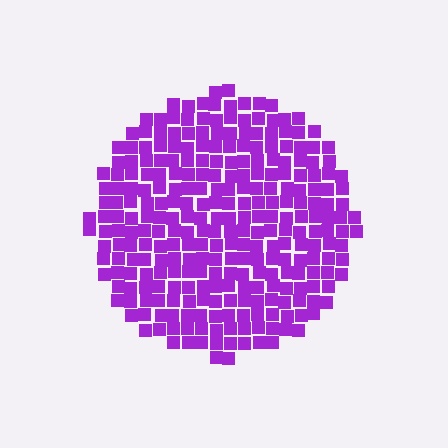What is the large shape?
The large shape is a circle.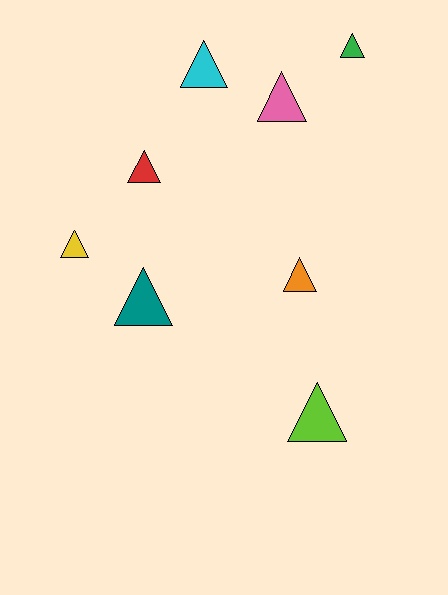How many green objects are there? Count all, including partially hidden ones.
There is 1 green object.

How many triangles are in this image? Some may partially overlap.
There are 8 triangles.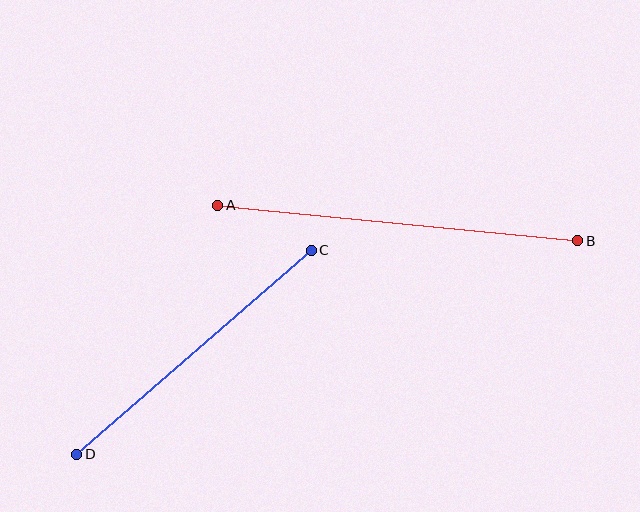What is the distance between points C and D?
The distance is approximately 311 pixels.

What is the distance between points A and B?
The distance is approximately 362 pixels.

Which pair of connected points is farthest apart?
Points A and B are farthest apart.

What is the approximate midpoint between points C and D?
The midpoint is at approximately (194, 352) pixels.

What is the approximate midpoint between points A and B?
The midpoint is at approximately (398, 223) pixels.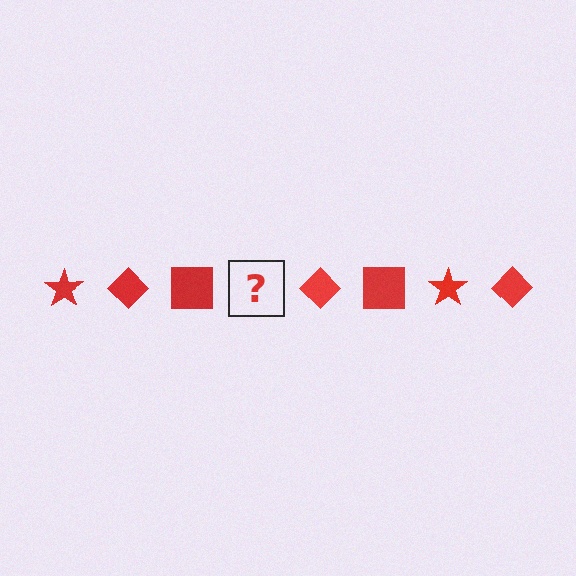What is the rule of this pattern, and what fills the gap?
The rule is that the pattern cycles through star, diamond, square shapes in red. The gap should be filled with a red star.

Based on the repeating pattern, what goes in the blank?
The blank should be a red star.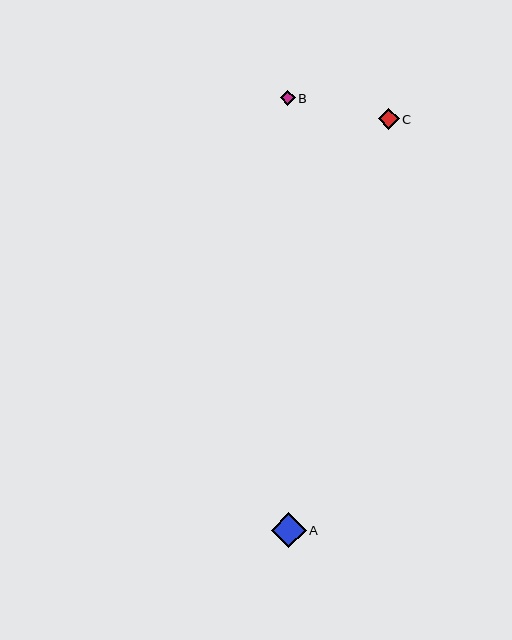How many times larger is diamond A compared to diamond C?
Diamond A is approximately 1.7 times the size of diamond C.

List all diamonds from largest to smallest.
From largest to smallest: A, C, B.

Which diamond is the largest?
Diamond A is the largest with a size of approximately 35 pixels.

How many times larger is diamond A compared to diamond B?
Diamond A is approximately 2.3 times the size of diamond B.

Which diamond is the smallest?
Diamond B is the smallest with a size of approximately 15 pixels.